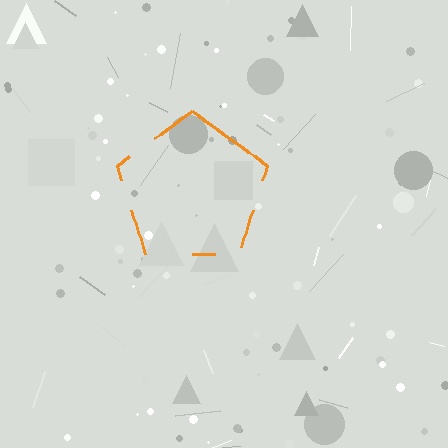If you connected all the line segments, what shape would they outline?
They would outline a pentagon.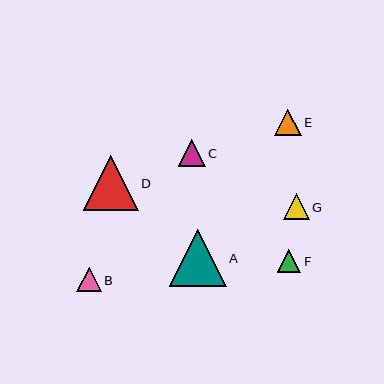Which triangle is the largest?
Triangle A is the largest with a size of approximately 57 pixels.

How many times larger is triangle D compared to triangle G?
Triangle D is approximately 2.1 times the size of triangle G.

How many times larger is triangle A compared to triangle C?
Triangle A is approximately 2.1 times the size of triangle C.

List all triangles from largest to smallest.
From largest to smallest: A, D, C, E, G, B, F.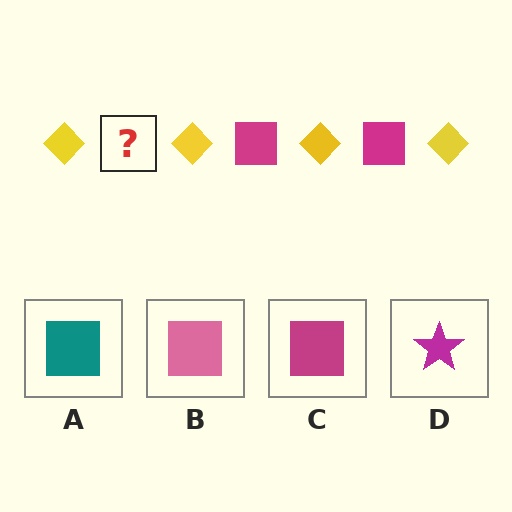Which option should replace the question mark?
Option C.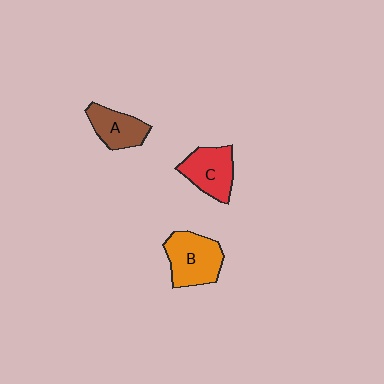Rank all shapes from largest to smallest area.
From largest to smallest: B (orange), C (red), A (brown).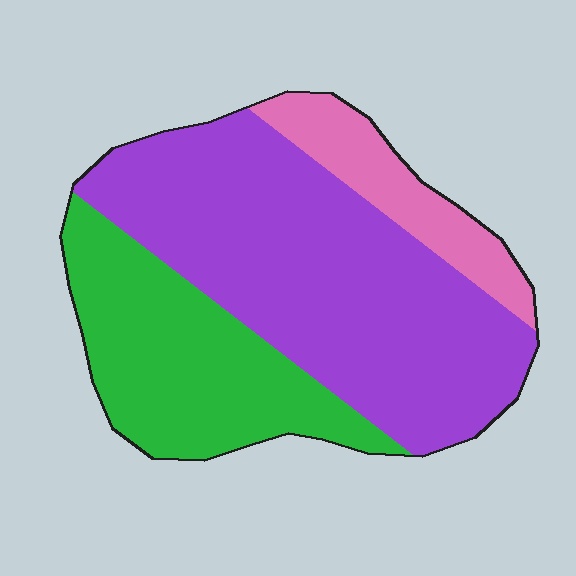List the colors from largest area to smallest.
From largest to smallest: purple, green, pink.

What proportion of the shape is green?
Green takes up between a sixth and a third of the shape.